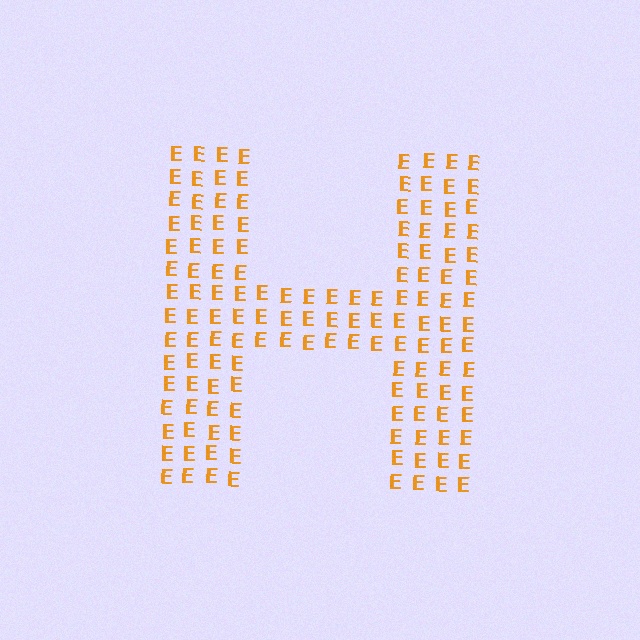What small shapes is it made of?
It is made of small letter E's.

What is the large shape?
The large shape is the letter H.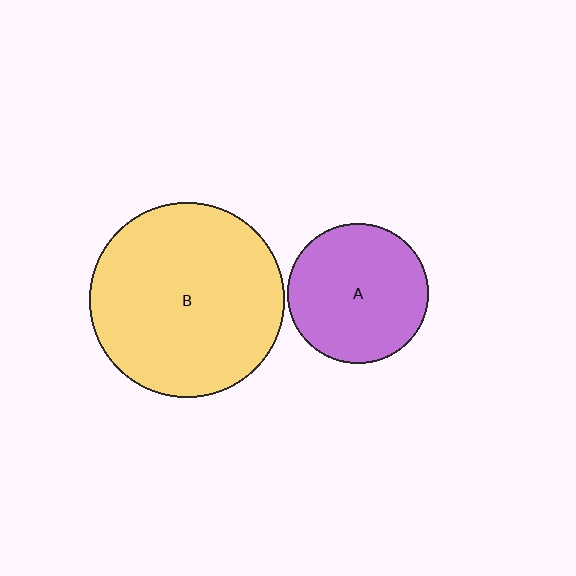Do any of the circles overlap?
No, none of the circles overlap.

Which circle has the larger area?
Circle B (yellow).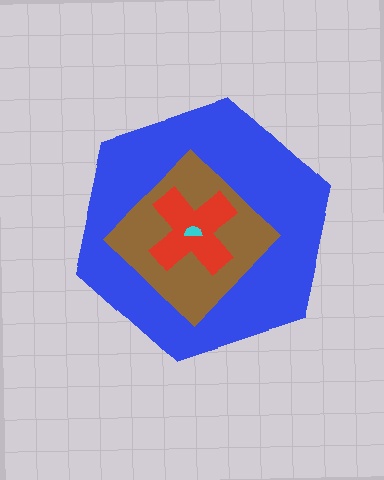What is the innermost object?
The cyan semicircle.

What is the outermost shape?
The blue hexagon.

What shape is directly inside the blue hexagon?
The brown diamond.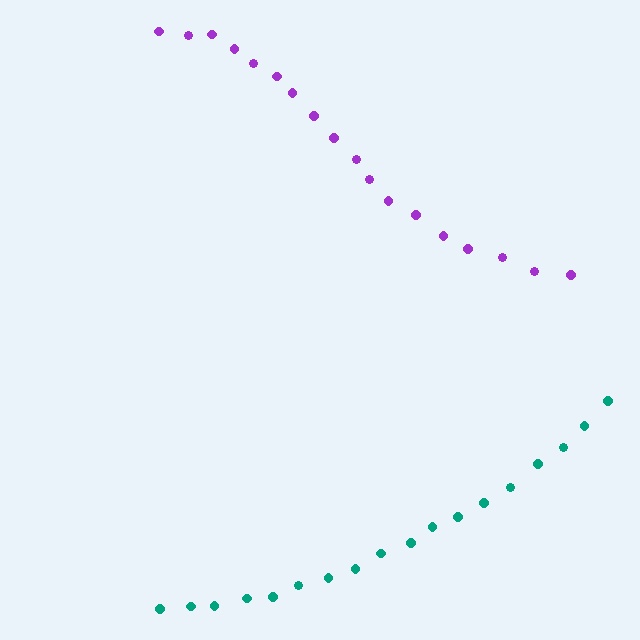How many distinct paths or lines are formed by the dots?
There are 2 distinct paths.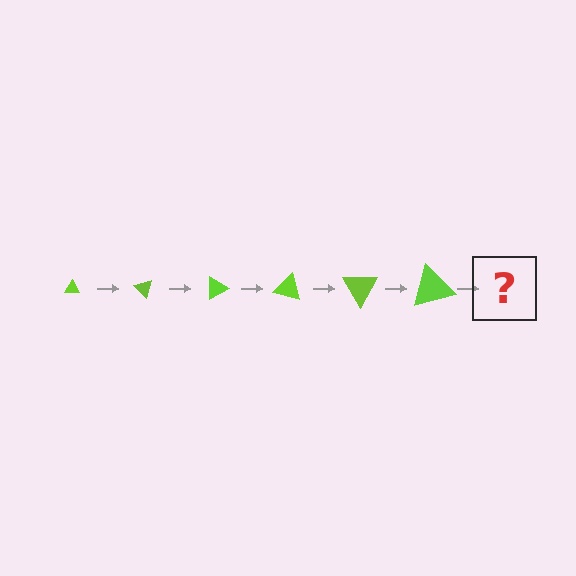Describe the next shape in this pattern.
It should be a triangle, larger than the previous one and rotated 270 degrees from the start.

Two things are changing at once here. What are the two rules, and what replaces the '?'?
The two rules are that the triangle grows larger each step and it rotates 45 degrees each step. The '?' should be a triangle, larger than the previous one and rotated 270 degrees from the start.